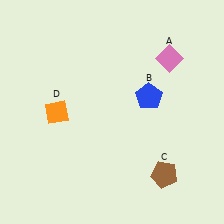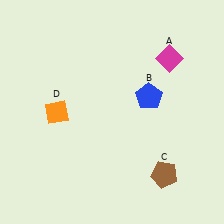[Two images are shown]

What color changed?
The diamond (A) changed from pink in Image 1 to magenta in Image 2.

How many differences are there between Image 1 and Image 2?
There is 1 difference between the two images.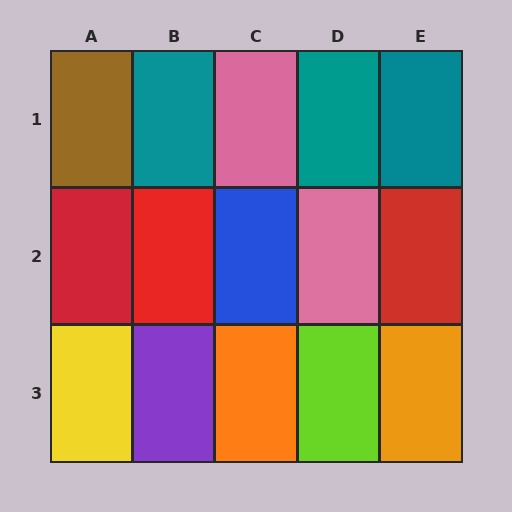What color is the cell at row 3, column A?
Yellow.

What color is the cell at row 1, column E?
Teal.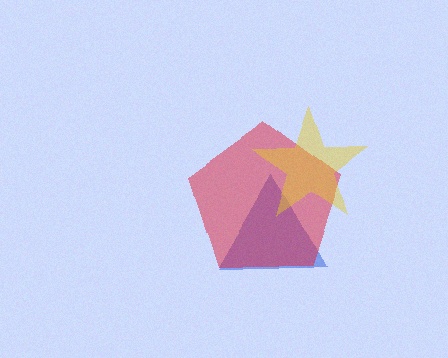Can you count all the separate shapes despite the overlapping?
Yes, there are 3 separate shapes.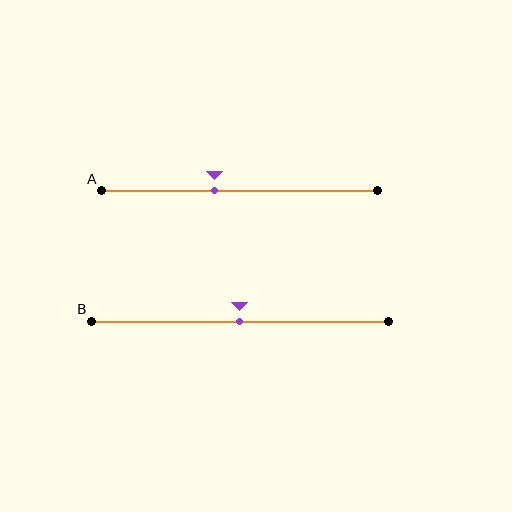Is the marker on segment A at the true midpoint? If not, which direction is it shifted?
No, the marker on segment A is shifted to the left by about 9% of the segment length.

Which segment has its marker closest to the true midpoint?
Segment B has its marker closest to the true midpoint.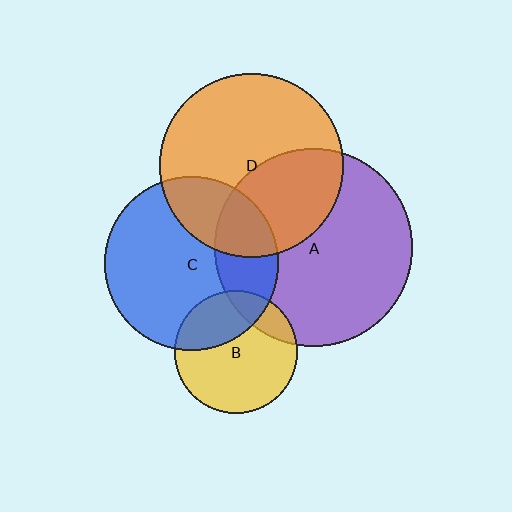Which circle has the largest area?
Circle A (purple).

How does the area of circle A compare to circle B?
Approximately 2.6 times.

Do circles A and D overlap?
Yes.